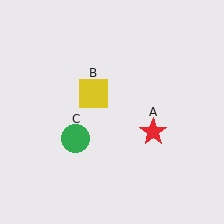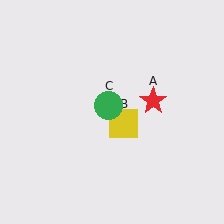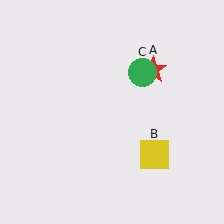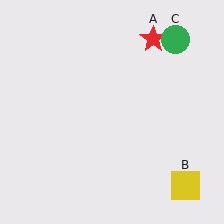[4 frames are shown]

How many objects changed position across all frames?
3 objects changed position: red star (object A), yellow square (object B), green circle (object C).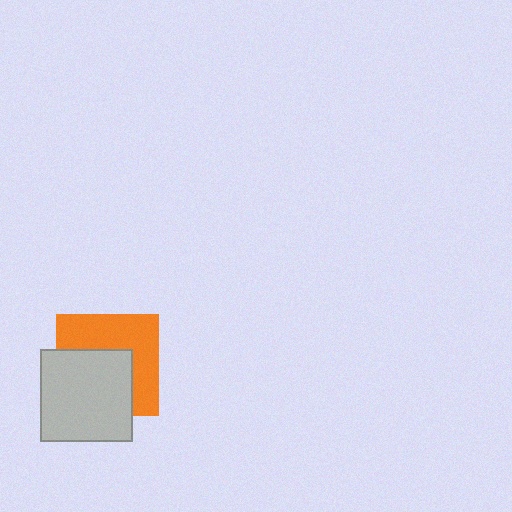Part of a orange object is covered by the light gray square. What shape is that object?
It is a square.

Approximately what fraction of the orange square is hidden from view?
Roughly 49% of the orange square is hidden behind the light gray square.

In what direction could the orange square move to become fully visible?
The orange square could move toward the upper-right. That would shift it out from behind the light gray square entirely.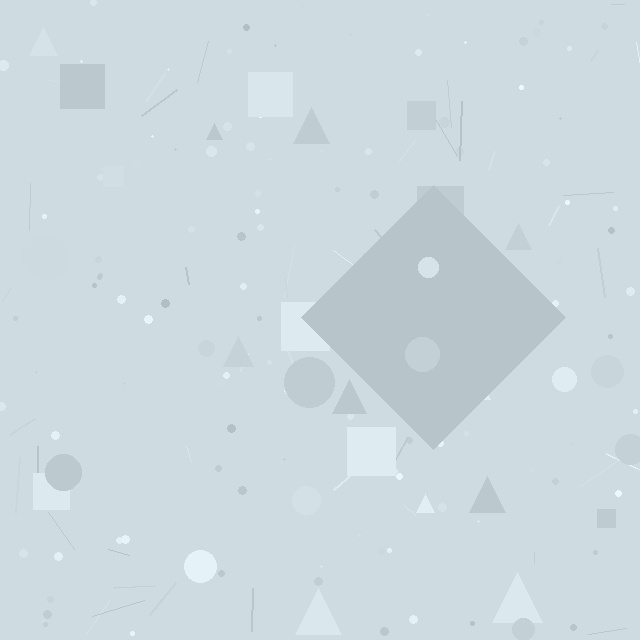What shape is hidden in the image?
A diamond is hidden in the image.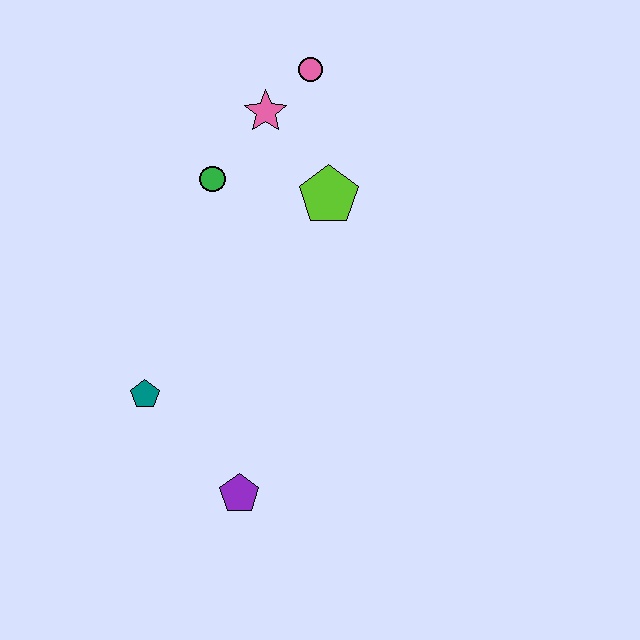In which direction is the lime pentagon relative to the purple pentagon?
The lime pentagon is above the purple pentagon.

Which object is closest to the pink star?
The pink circle is closest to the pink star.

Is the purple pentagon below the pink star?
Yes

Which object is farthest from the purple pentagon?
The pink circle is farthest from the purple pentagon.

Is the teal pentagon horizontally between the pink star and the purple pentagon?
No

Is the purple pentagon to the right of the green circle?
Yes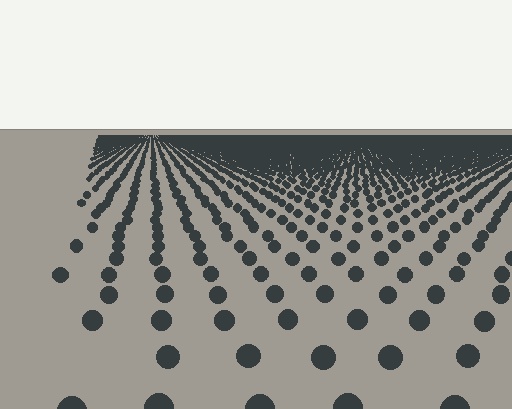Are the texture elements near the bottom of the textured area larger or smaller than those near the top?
Larger. Near the bottom, elements are closer to the viewer and appear at a bigger on-screen size.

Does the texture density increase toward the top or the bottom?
Density increases toward the top.